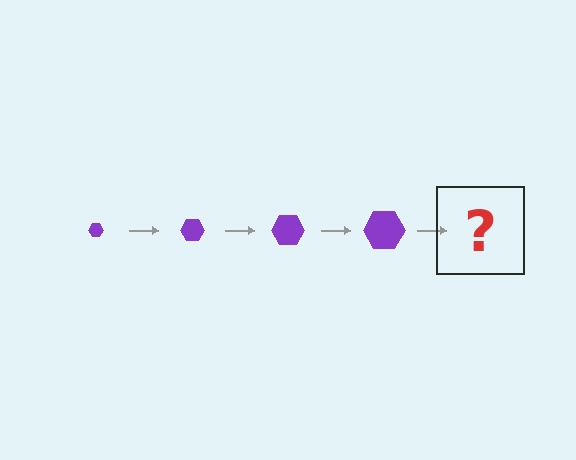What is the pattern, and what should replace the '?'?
The pattern is that the hexagon gets progressively larger each step. The '?' should be a purple hexagon, larger than the previous one.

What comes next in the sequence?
The next element should be a purple hexagon, larger than the previous one.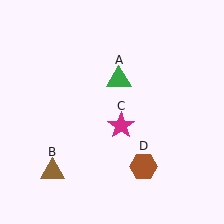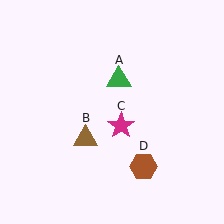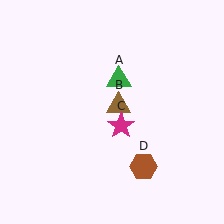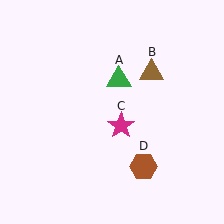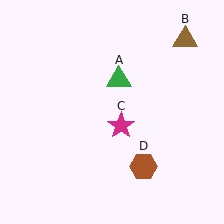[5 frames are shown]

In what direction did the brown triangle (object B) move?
The brown triangle (object B) moved up and to the right.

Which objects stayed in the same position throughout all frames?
Green triangle (object A) and magenta star (object C) and brown hexagon (object D) remained stationary.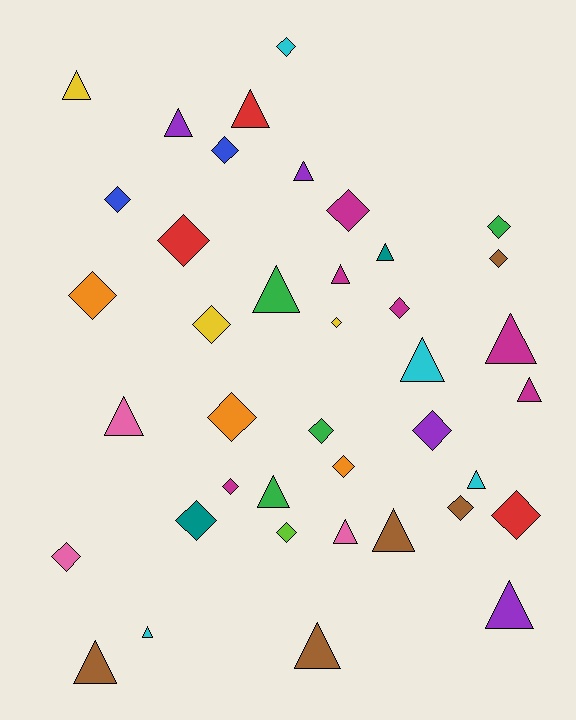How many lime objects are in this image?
There is 1 lime object.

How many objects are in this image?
There are 40 objects.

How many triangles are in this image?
There are 19 triangles.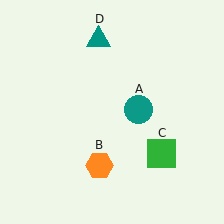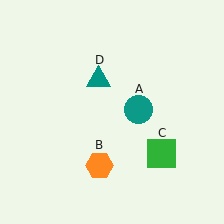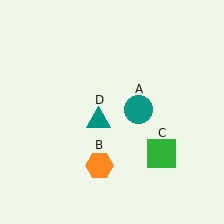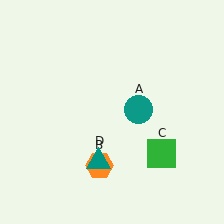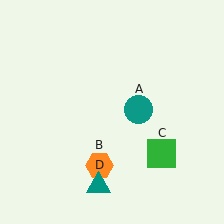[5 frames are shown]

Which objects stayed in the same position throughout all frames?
Teal circle (object A) and orange hexagon (object B) and green square (object C) remained stationary.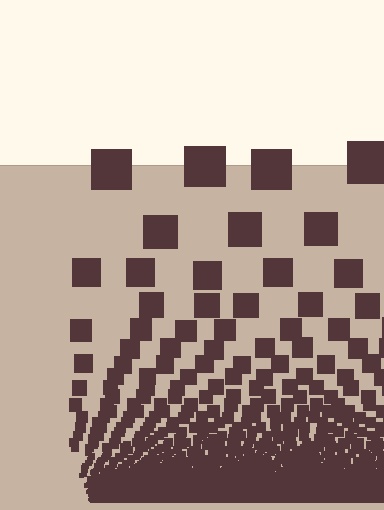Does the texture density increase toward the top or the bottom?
Density increases toward the bottom.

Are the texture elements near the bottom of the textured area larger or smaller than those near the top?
Smaller. The gradient is inverted — elements near the bottom are smaller and denser.